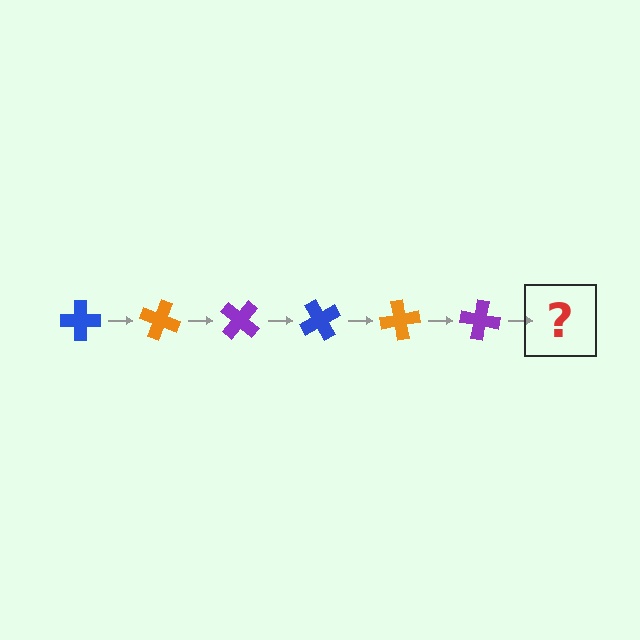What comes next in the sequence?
The next element should be a blue cross, rotated 120 degrees from the start.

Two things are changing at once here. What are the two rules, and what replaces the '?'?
The two rules are that it rotates 20 degrees each step and the color cycles through blue, orange, and purple. The '?' should be a blue cross, rotated 120 degrees from the start.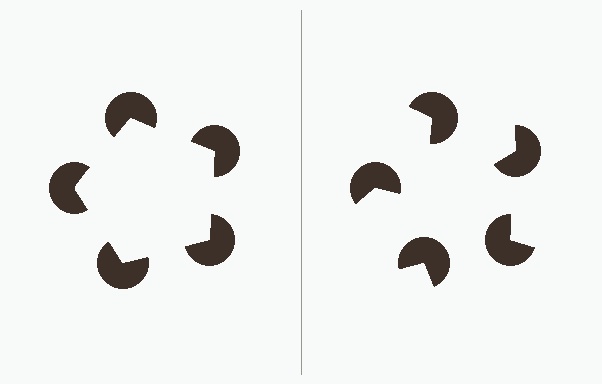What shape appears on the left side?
An illusory pentagon.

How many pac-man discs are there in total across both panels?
10 — 5 on each side.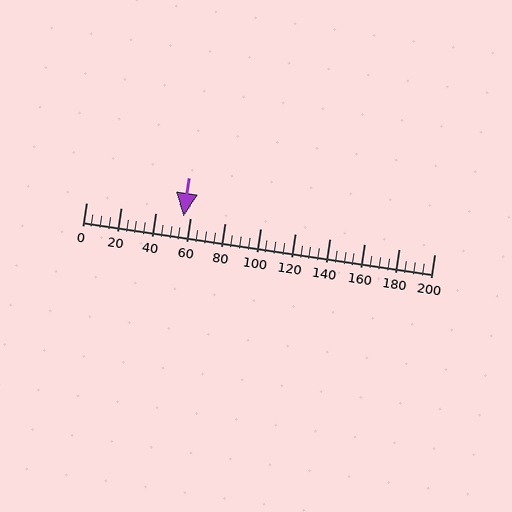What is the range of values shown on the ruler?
The ruler shows values from 0 to 200.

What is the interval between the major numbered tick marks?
The major tick marks are spaced 20 units apart.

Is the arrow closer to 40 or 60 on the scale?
The arrow is closer to 60.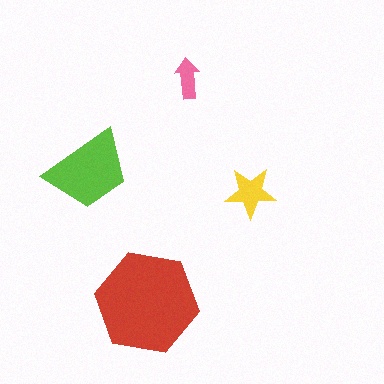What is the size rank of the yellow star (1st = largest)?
3rd.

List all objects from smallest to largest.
The pink arrow, the yellow star, the lime trapezoid, the red hexagon.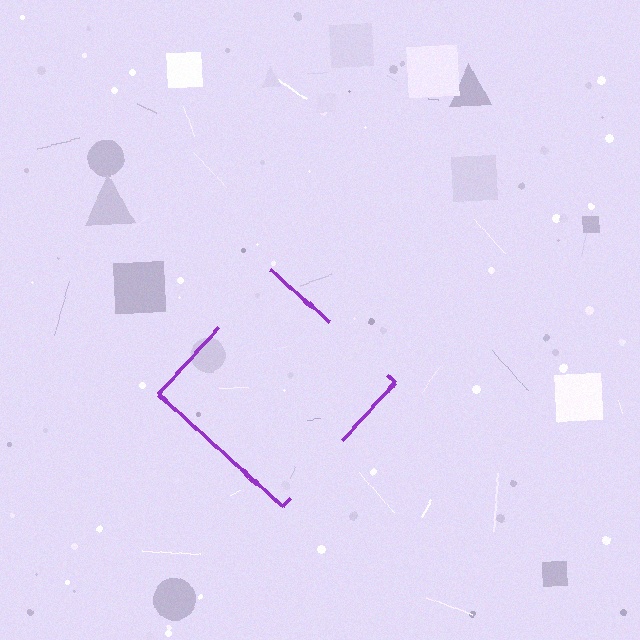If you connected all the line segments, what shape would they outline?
They would outline a diamond.